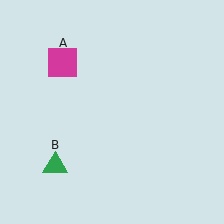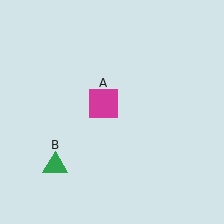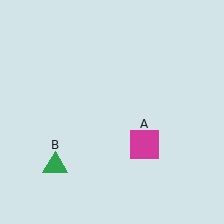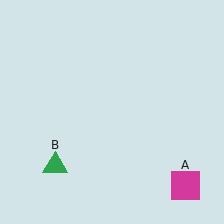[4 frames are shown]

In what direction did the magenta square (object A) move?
The magenta square (object A) moved down and to the right.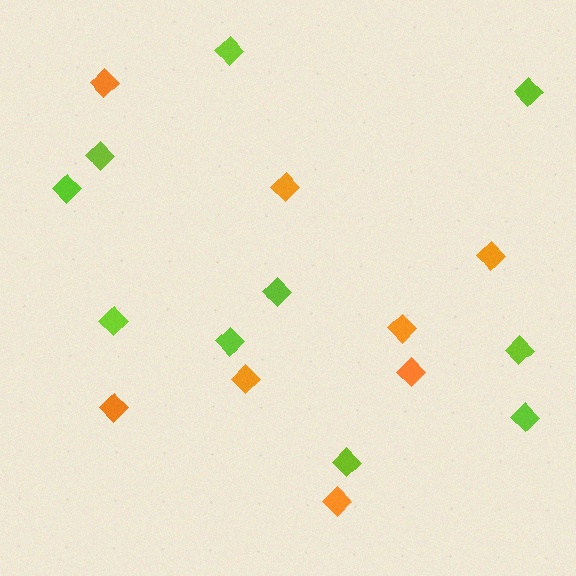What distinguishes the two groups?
There are 2 groups: one group of orange diamonds (8) and one group of lime diamonds (10).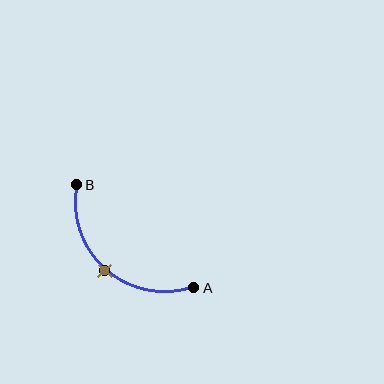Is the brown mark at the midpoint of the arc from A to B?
Yes. The brown mark lies on the arc at equal arc-length from both A and B — it is the arc midpoint.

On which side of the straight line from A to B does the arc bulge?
The arc bulges below and to the left of the straight line connecting A and B.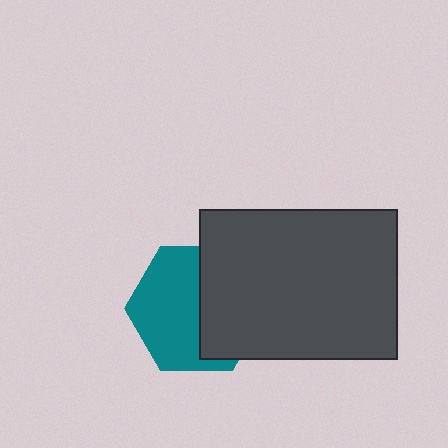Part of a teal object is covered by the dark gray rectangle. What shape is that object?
It is a hexagon.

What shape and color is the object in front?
The object in front is a dark gray rectangle.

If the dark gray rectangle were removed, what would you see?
You would see the complete teal hexagon.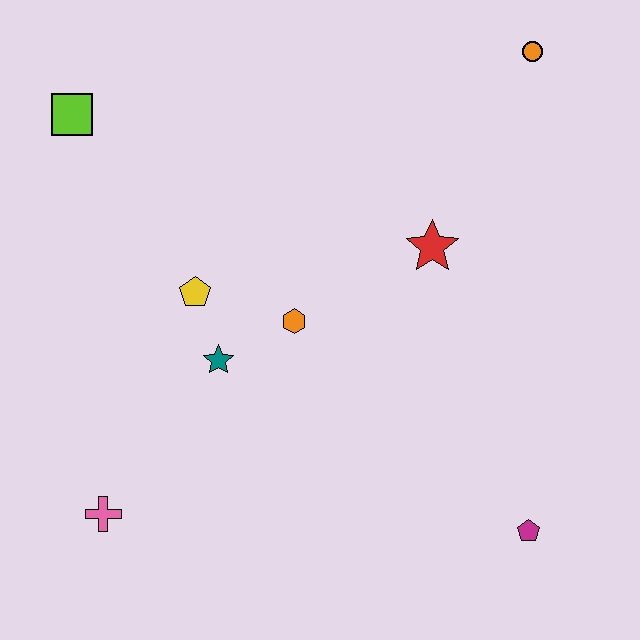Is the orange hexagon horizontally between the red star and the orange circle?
No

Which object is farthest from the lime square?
The magenta pentagon is farthest from the lime square.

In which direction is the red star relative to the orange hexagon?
The red star is to the right of the orange hexagon.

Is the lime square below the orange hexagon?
No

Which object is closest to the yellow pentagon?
The teal star is closest to the yellow pentagon.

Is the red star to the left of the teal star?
No